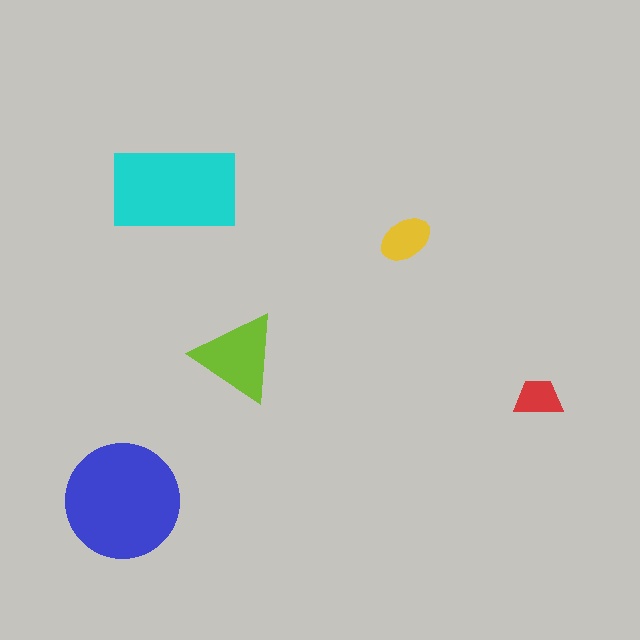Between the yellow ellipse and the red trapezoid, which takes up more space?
The yellow ellipse.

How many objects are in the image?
There are 5 objects in the image.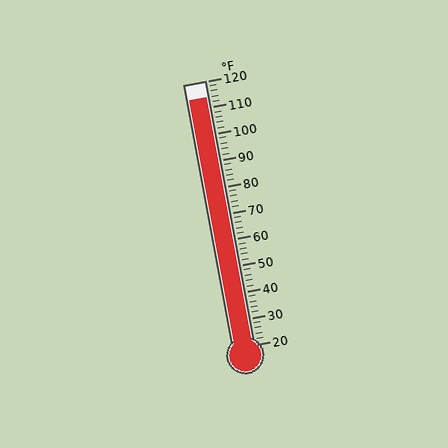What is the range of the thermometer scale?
The thermometer scale ranges from 20°F to 120°F.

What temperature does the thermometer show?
The thermometer shows approximately 114°F.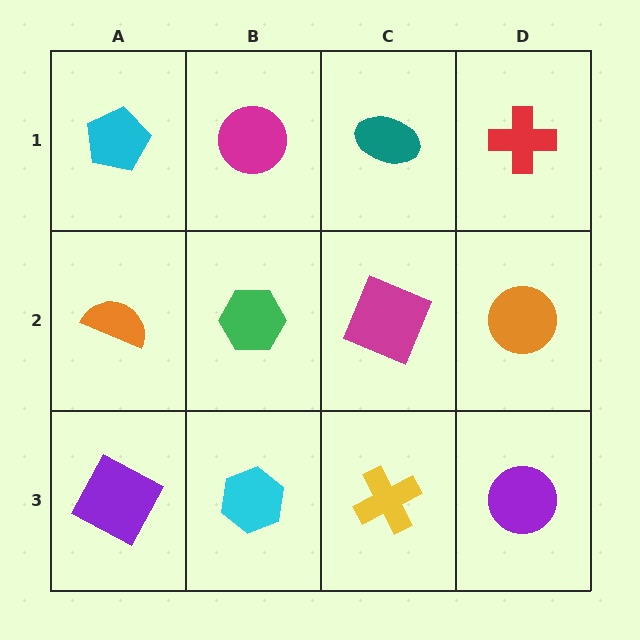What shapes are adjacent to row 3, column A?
An orange semicircle (row 2, column A), a cyan hexagon (row 3, column B).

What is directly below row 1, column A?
An orange semicircle.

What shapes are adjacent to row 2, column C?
A teal ellipse (row 1, column C), a yellow cross (row 3, column C), a green hexagon (row 2, column B), an orange circle (row 2, column D).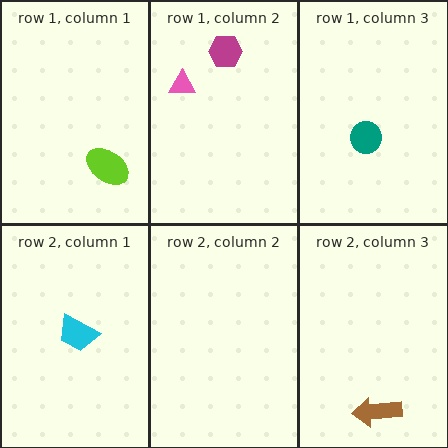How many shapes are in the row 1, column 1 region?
1.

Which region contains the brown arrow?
The row 2, column 3 region.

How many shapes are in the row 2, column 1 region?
1.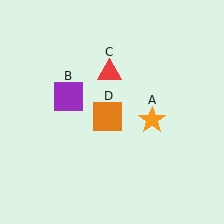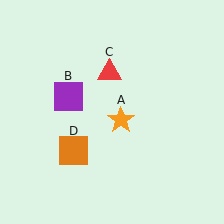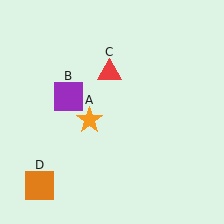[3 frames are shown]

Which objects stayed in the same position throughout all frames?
Purple square (object B) and red triangle (object C) remained stationary.